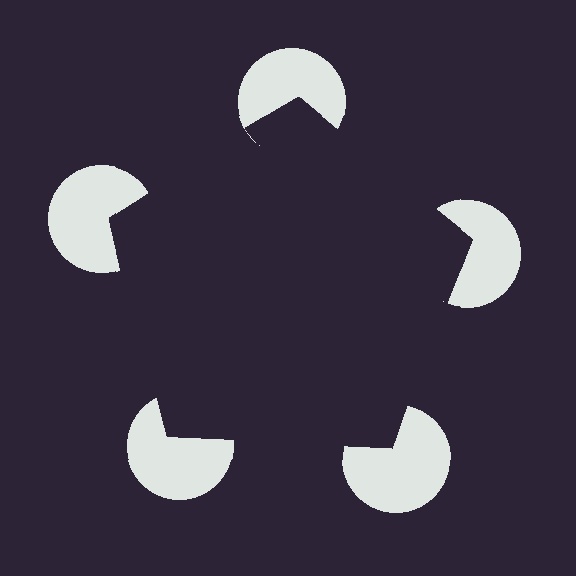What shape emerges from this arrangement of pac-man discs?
An illusory pentagon — its edges are inferred from the aligned wedge cuts in the pac-man discs, not physically drawn.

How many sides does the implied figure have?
5 sides.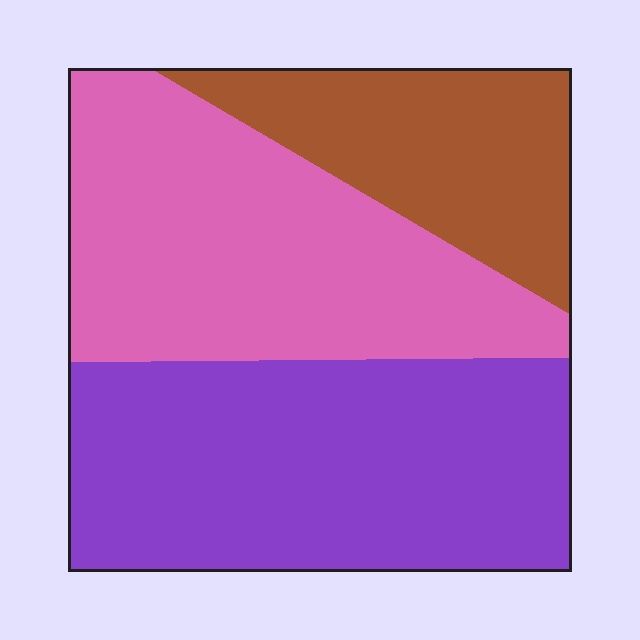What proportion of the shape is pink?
Pink takes up about three eighths (3/8) of the shape.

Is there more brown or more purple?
Purple.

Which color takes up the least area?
Brown, at roughly 20%.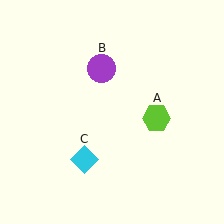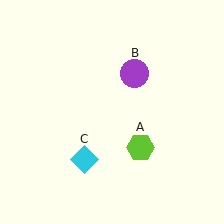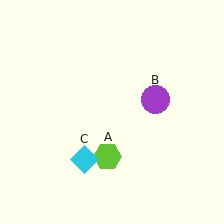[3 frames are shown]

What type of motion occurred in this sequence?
The lime hexagon (object A), purple circle (object B) rotated clockwise around the center of the scene.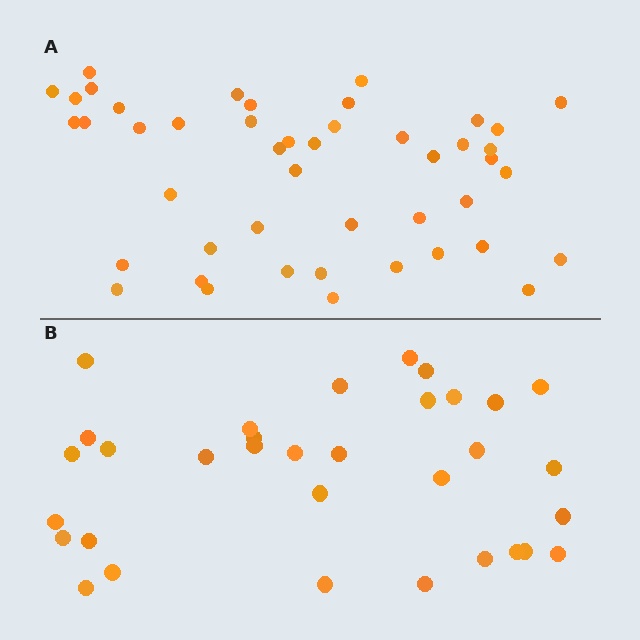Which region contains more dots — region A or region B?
Region A (the top region) has more dots.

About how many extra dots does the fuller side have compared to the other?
Region A has approximately 15 more dots than region B.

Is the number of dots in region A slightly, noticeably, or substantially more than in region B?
Region A has noticeably more, but not dramatically so. The ratio is roughly 1.4 to 1.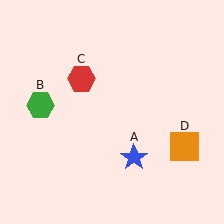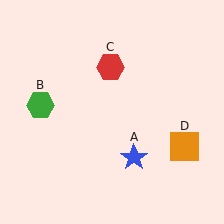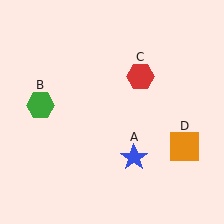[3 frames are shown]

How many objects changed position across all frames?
1 object changed position: red hexagon (object C).